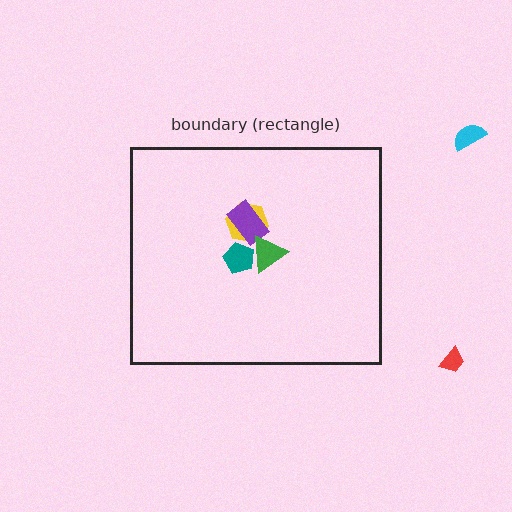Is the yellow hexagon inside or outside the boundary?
Inside.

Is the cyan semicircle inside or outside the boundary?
Outside.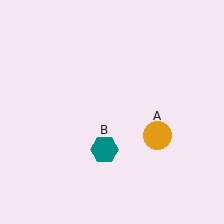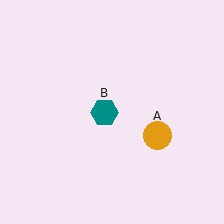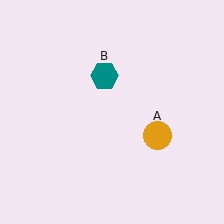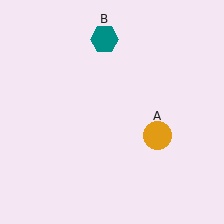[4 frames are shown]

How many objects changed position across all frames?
1 object changed position: teal hexagon (object B).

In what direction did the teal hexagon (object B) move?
The teal hexagon (object B) moved up.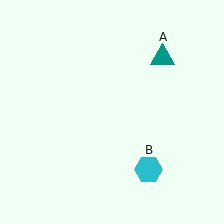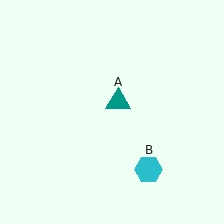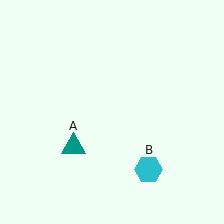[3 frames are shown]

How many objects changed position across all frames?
1 object changed position: teal triangle (object A).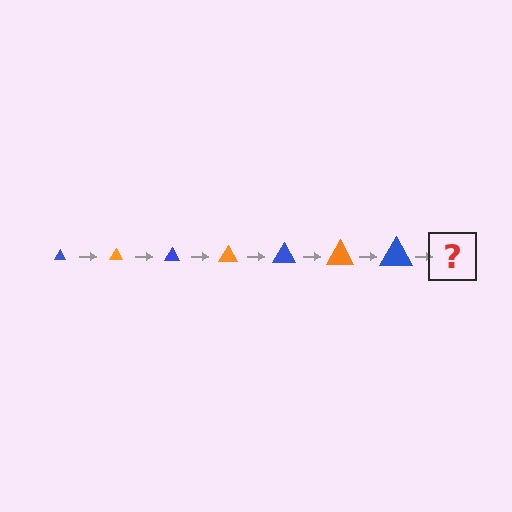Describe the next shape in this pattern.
It should be an orange triangle, larger than the previous one.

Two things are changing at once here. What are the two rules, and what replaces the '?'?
The two rules are that the triangle grows larger each step and the color cycles through blue and orange. The '?' should be an orange triangle, larger than the previous one.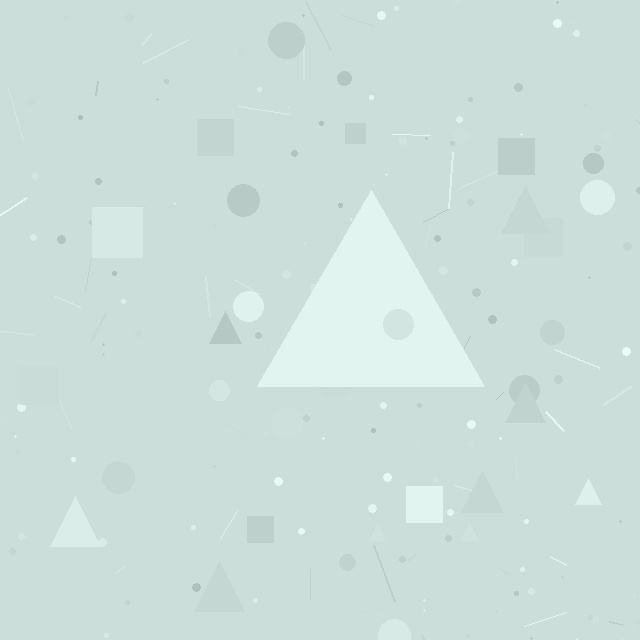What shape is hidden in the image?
A triangle is hidden in the image.